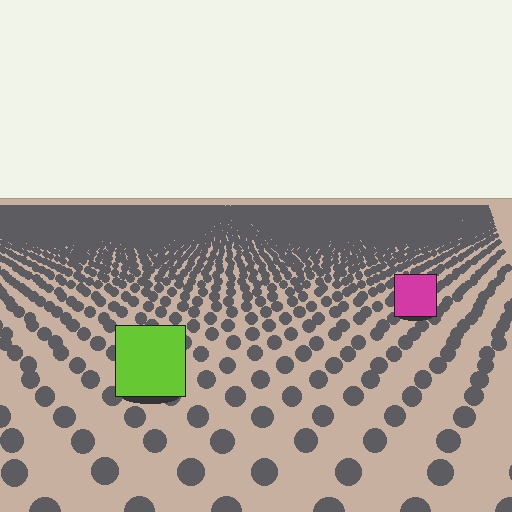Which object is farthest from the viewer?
The magenta square is farthest from the viewer. It appears smaller and the ground texture around it is denser.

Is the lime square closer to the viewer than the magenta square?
Yes. The lime square is closer — you can tell from the texture gradient: the ground texture is coarser near it.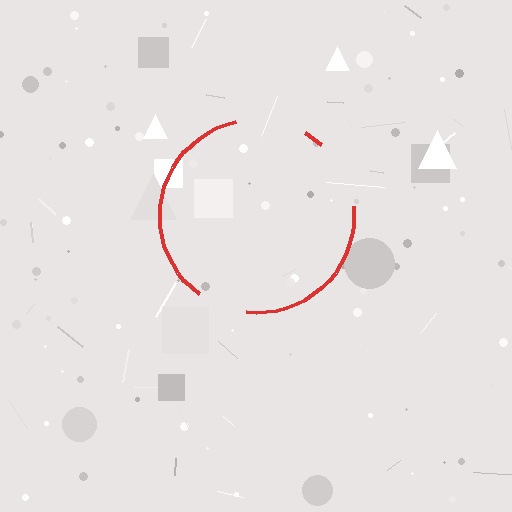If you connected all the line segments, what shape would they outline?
They would outline a circle.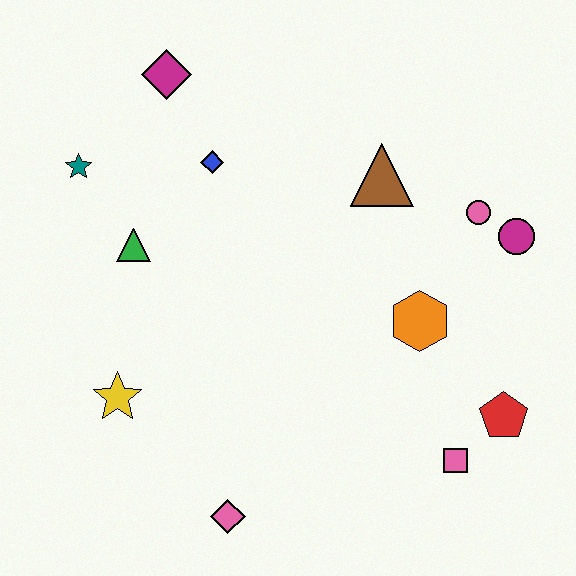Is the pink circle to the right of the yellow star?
Yes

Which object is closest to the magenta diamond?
The blue diamond is closest to the magenta diamond.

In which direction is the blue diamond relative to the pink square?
The blue diamond is above the pink square.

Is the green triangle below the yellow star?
No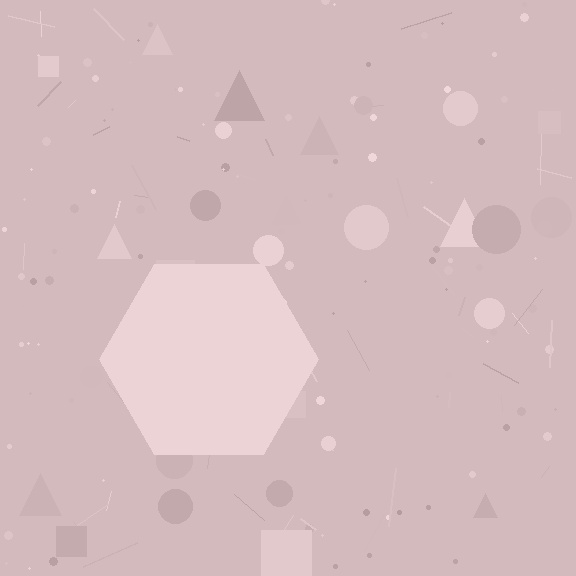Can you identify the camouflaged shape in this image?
The camouflaged shape is a hexagon.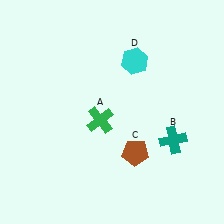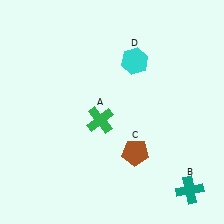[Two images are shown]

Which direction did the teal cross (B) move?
The teal cross (B) moved down.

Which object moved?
The teal cross (B) moved down.